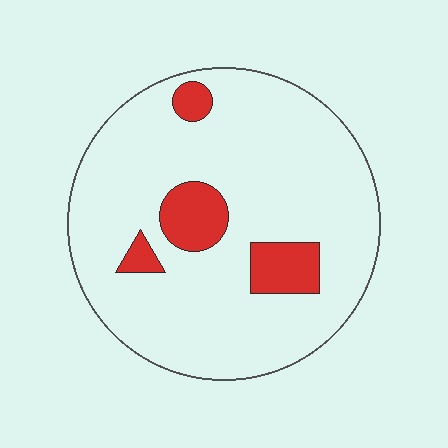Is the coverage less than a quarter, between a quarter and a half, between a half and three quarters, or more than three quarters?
Less than a quarter.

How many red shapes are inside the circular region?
4.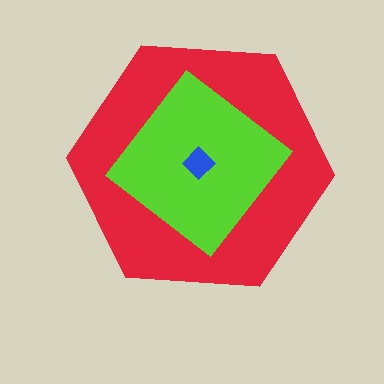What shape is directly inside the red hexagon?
The lime diamond.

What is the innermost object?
The blue diamond.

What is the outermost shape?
The red hexagon.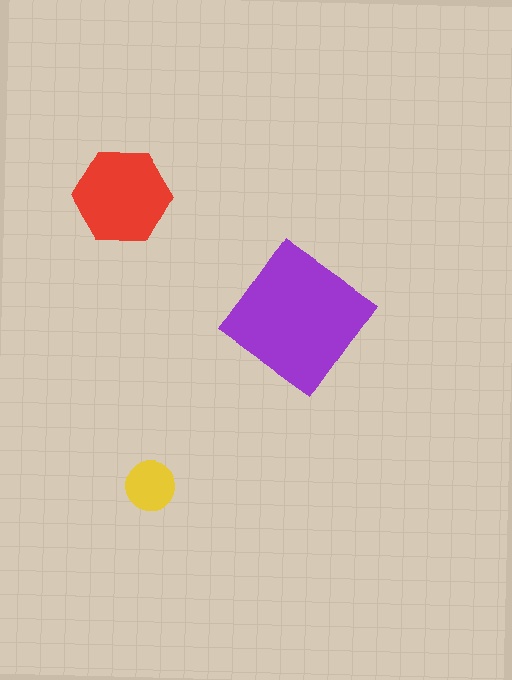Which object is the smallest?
The yellow circle.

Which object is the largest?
The purple diamond.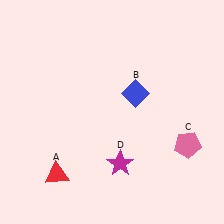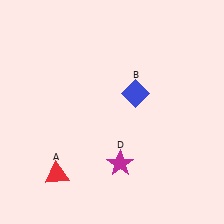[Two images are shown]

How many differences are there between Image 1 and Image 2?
There is 1 difference between the two images.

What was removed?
The pink pentagon (C) was removed in Image 2.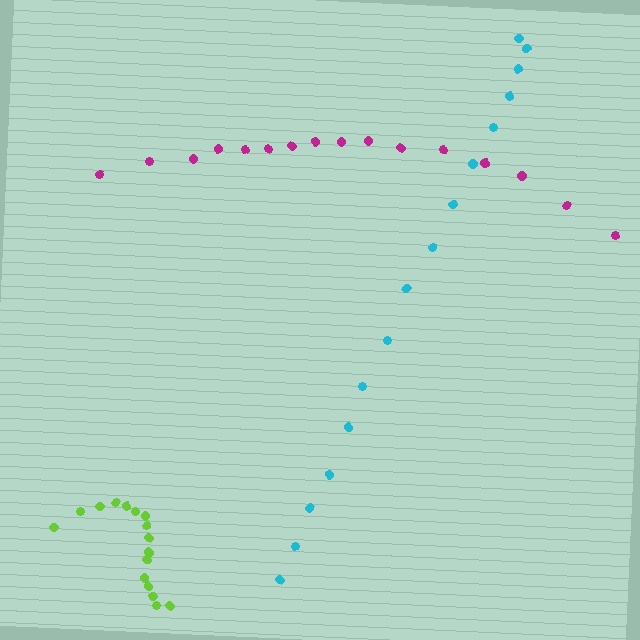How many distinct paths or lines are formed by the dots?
There are 3 distinct paths.